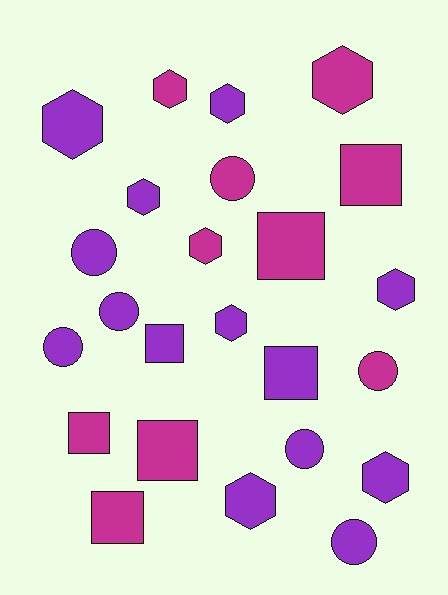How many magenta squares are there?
There are 5 magenta squares.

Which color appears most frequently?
Purple, with 14 objects.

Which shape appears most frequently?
Hexagon, with 10 objects.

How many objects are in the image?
There are 24 objects.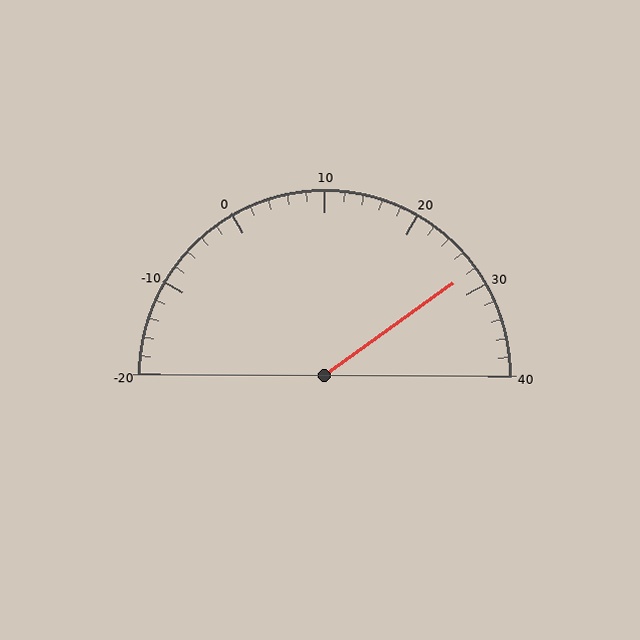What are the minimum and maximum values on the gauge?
The gauge ranges from -20 to 40.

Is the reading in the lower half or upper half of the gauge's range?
The reading is in the upper half of the range (-20 to 40).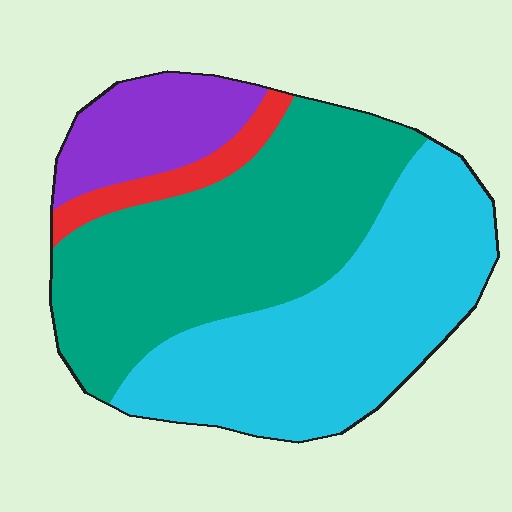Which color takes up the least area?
Red, at roughly 5%.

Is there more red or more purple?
Purple.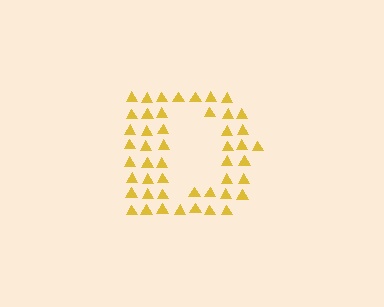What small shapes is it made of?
It is made of small triangles.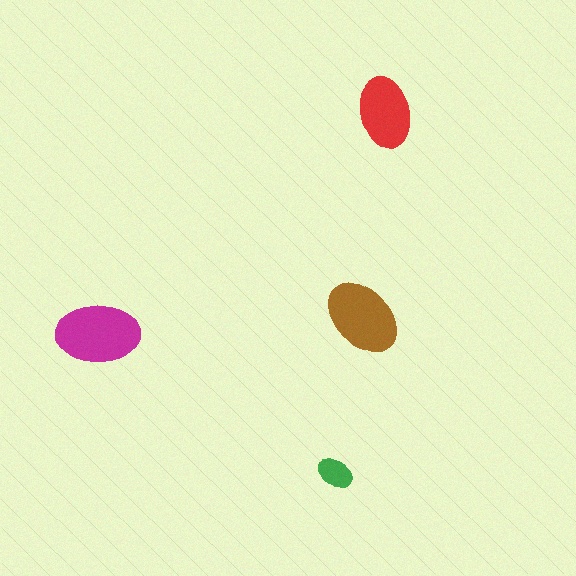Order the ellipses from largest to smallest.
the magenta one, the brown one, the red one, the green one.